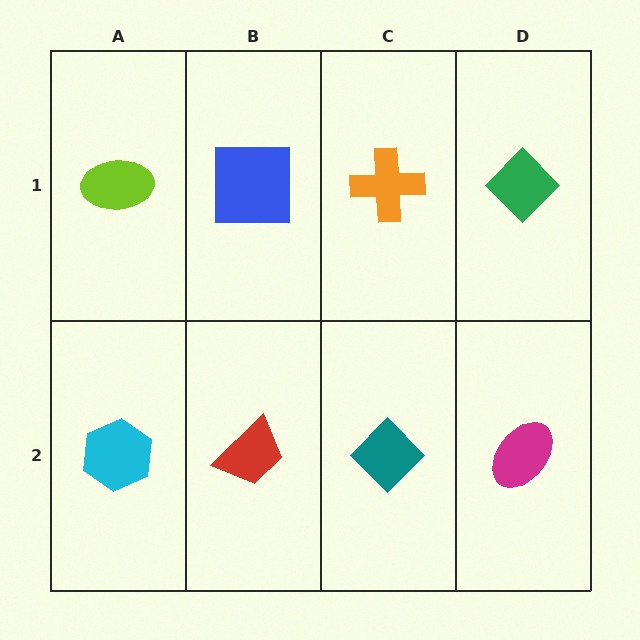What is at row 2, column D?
A magenta ellipse.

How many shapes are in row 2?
4 shapes.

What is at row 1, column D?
A green diamond.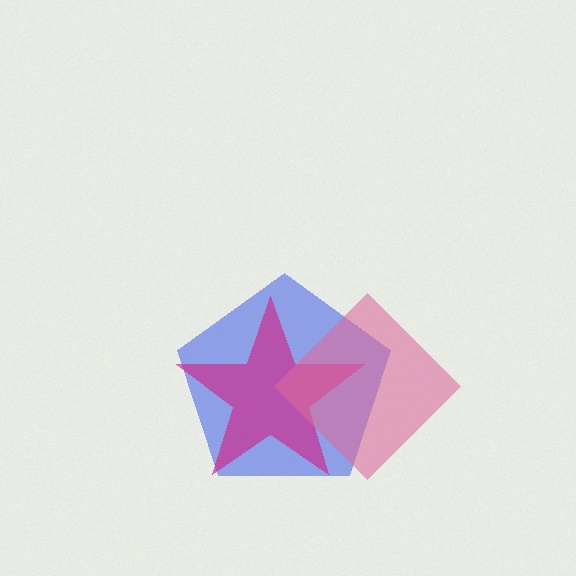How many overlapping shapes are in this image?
There are 3 overlapping shapes in the image.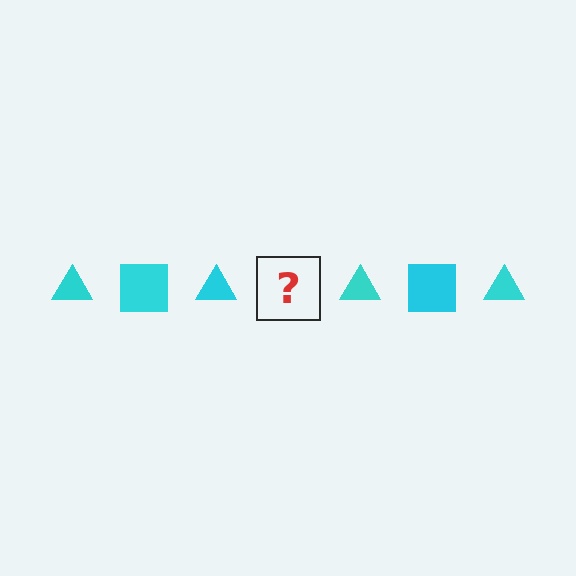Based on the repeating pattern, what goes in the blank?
The blank should be a cyan square.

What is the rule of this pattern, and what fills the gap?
The rule is that the pattern cycles through triangle, square shapes in cyan. The gap should be filled with a cyan square.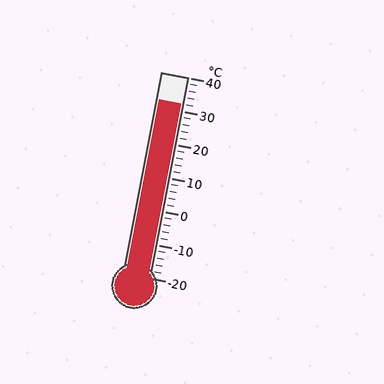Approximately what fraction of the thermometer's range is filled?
The thermometer is filled to approximately 85% of its range.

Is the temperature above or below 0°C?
The temperature is above 0°C.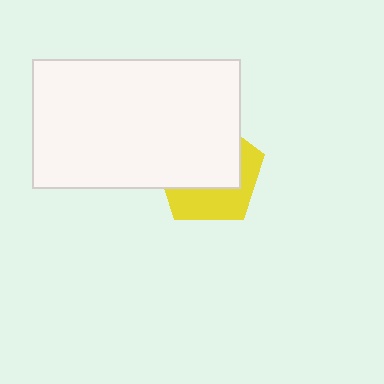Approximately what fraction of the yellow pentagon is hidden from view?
Roughly 61% of the yellow pentagon is hidden behind the white rectangle.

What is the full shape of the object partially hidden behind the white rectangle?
The partially hidden object is a yellow pentagon.